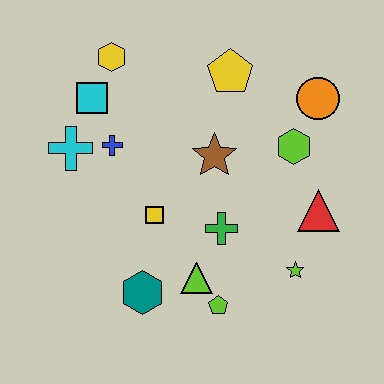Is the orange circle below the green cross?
No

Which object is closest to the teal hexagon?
The lime triangle is closest to the teal hexagon.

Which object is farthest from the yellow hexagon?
The lime star is farthest from the yellow hexagon.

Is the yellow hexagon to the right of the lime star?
No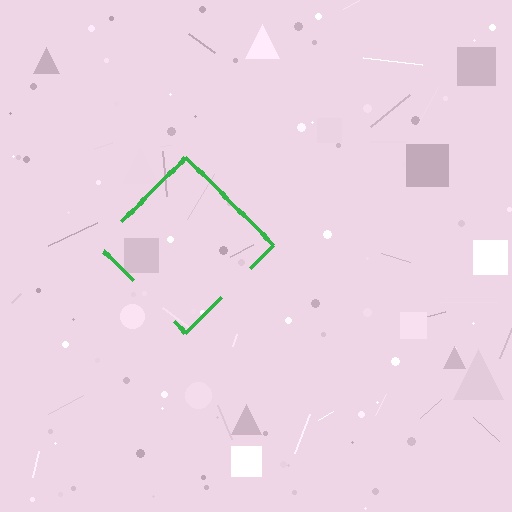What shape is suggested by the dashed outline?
The dashed outline suggests a diamond.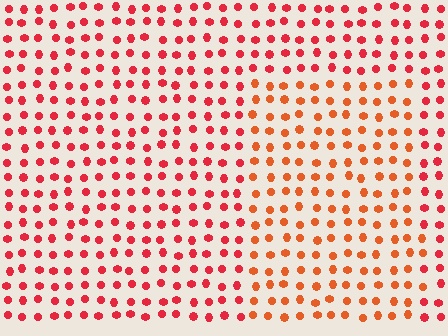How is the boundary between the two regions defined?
The boundary is defined purely by a slight shift in hue (about 24 degrees). Spacing, size, and orientation are identical on both sides.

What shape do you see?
I see a rectangle.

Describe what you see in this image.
The image is filled with small red elements in a uniform arrangement. A rectangle-shaped region is visible where the elements are tinted to a slightly different hue, forming a subtle color boundary.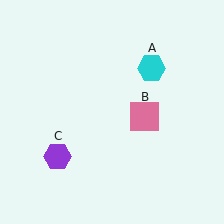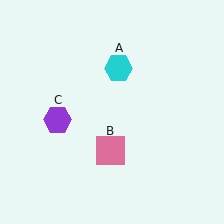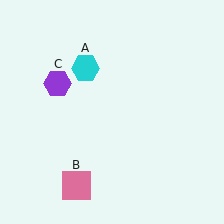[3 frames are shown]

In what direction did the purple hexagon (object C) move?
The purple hexagon (object C) moved up.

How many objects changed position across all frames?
3 objects changed position: cyan hexagon (object A), pink square (object B), purple hexagon (object C).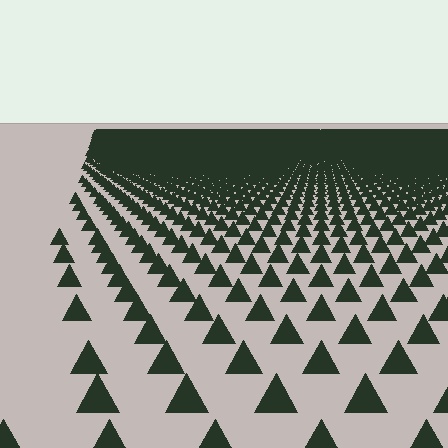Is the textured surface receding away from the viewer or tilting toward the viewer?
The surface is receding away from the viewer. Texture elements get smaller and denser toward the top.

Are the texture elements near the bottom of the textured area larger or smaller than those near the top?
Larger. Near the bottom, elements are closer to the viewer and appear at a bigger on-screen size.